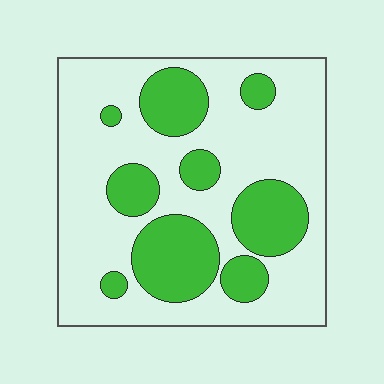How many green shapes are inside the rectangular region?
9.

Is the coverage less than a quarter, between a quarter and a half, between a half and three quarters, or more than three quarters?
Between a quarter and a half.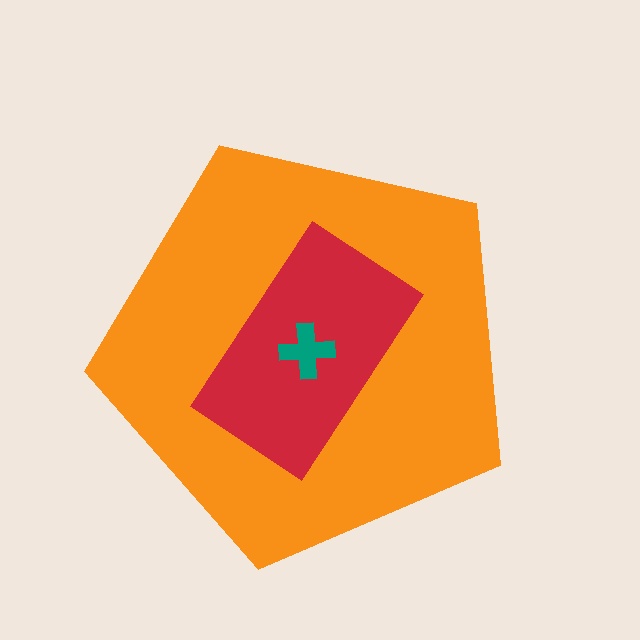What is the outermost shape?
The orange pentagon.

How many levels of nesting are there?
3.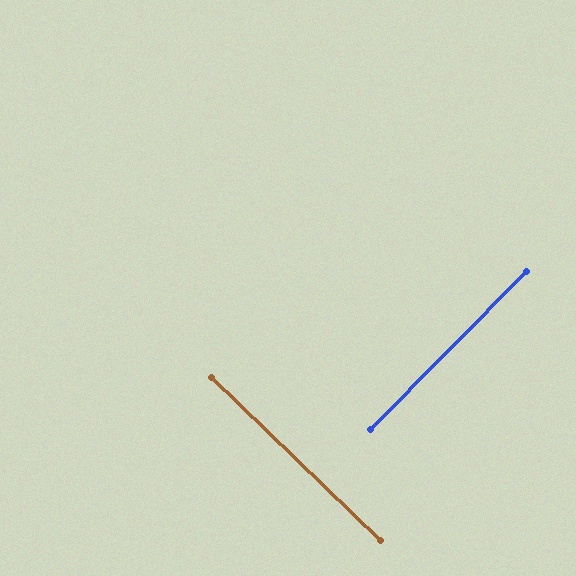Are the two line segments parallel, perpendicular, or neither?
Perpendicular — they meet at approximately 90°.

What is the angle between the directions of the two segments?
Approximately 90 degrees.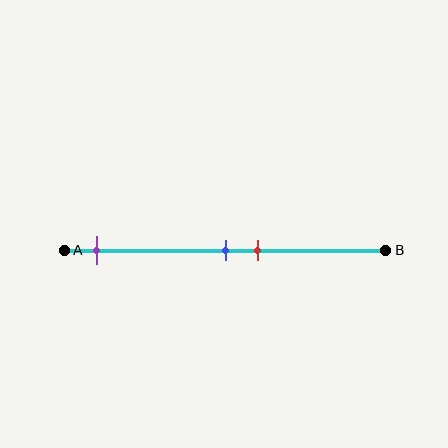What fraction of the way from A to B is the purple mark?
The purple mark is approximately 10% (0.1) of the way from A to B.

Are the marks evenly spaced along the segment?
No, the marks are not evenly spaced.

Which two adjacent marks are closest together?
The blue and red marks are the closest adjacent pair.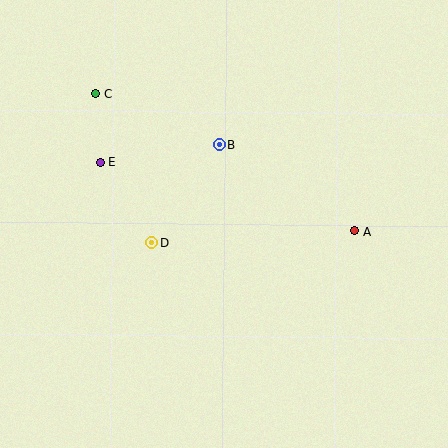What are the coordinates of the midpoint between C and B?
The midpoint between C and B is at (158, 119).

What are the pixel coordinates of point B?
Point B is at (219, 145).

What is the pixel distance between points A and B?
The distance between A and B is 161 pixels.